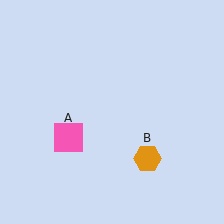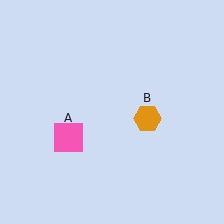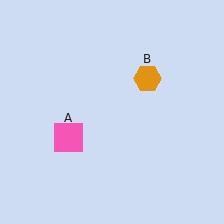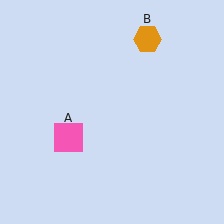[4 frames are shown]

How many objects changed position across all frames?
1 object changed position: orange hexagon (object B).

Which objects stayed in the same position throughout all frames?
Pink square (object A) remained stationary.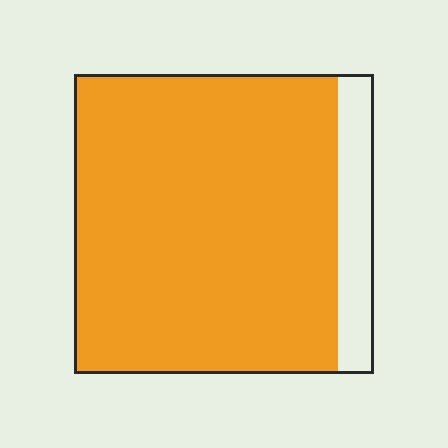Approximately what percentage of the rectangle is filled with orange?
Approximately 90%.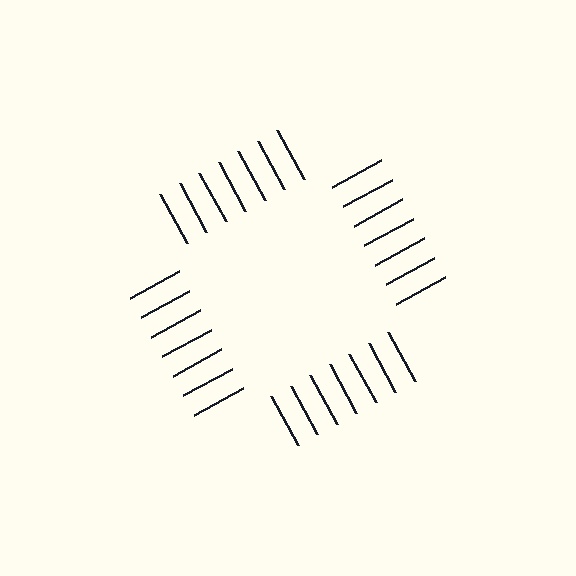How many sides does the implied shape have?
4 sides — the line-ends trace a square.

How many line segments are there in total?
28 — 7 along each of the 4 edges.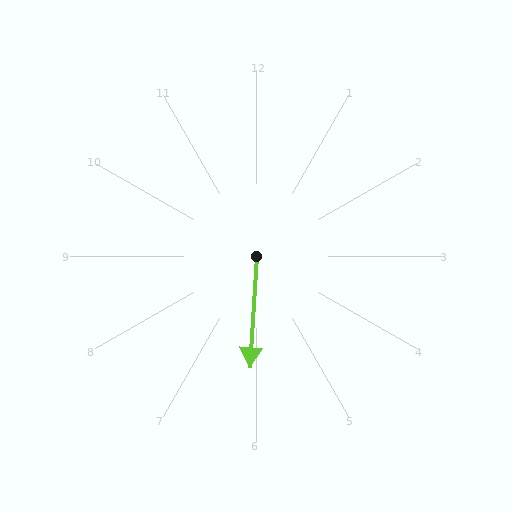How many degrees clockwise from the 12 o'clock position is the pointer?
Approximately 183 degrees.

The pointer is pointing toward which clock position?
Roughly 6 o'clock.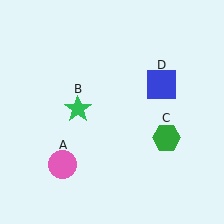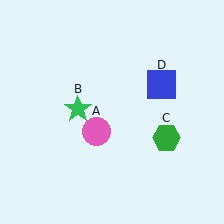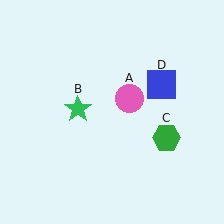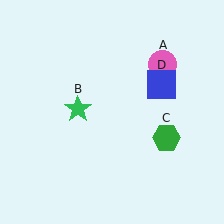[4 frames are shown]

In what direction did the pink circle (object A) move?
The pink circle (object A) moved up and to the right.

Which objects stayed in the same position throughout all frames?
Green star (object B) and green hexagon (object C) and blue square (object D) remained stationary.